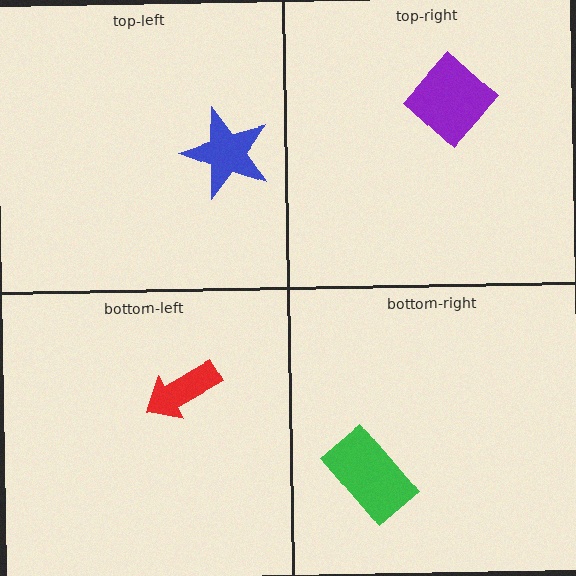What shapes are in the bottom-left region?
The red arrow.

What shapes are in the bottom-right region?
The green rectangle.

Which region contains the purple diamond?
The top-right region.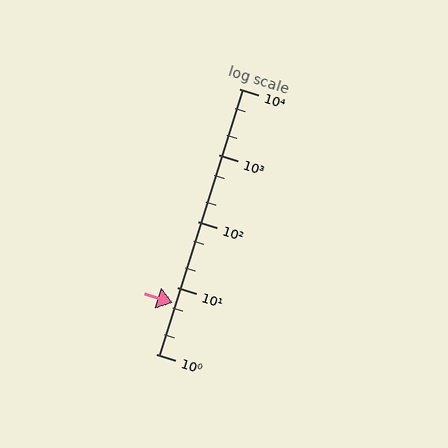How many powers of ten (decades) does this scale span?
The scale spans 4 decades, from 1 to 10000.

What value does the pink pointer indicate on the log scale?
The pointer indicates approximately 5.8.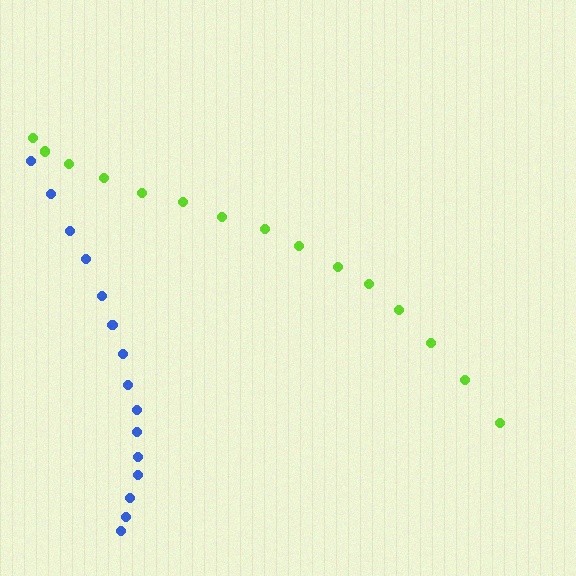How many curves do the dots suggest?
There are 2 distinct paths.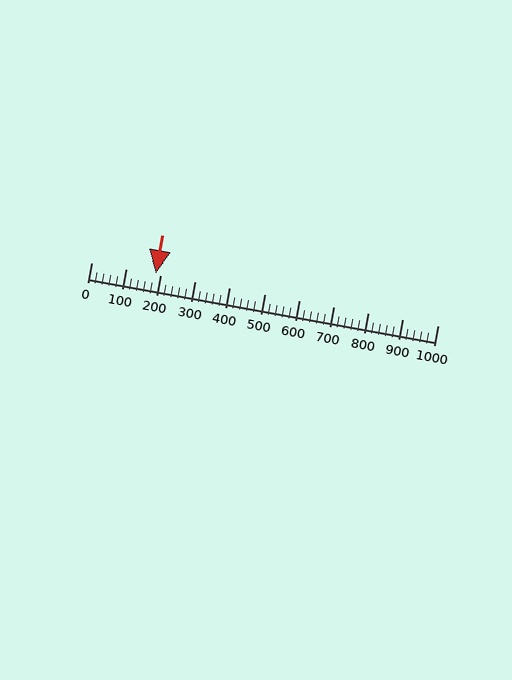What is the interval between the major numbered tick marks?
The major tick marks are spaced 100 units apart.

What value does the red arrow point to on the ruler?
The red arrow points to approximately 185.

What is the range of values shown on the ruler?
The ruler shows values from 0 to 1000.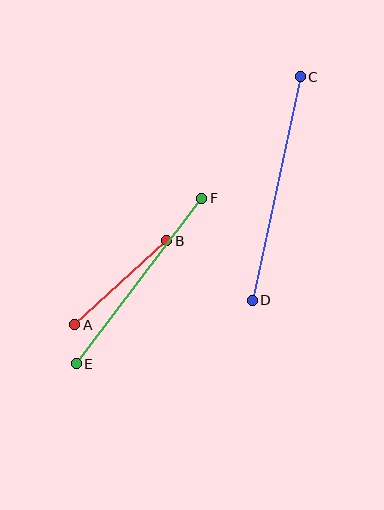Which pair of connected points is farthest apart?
Points C and D are farthest apart.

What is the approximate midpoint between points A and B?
The midpoint is at approximately (121, 283) pixels.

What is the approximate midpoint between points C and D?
The midpoint is at approximately (276, 189) pixels.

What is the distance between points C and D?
The distance is approximately 229 pixels.